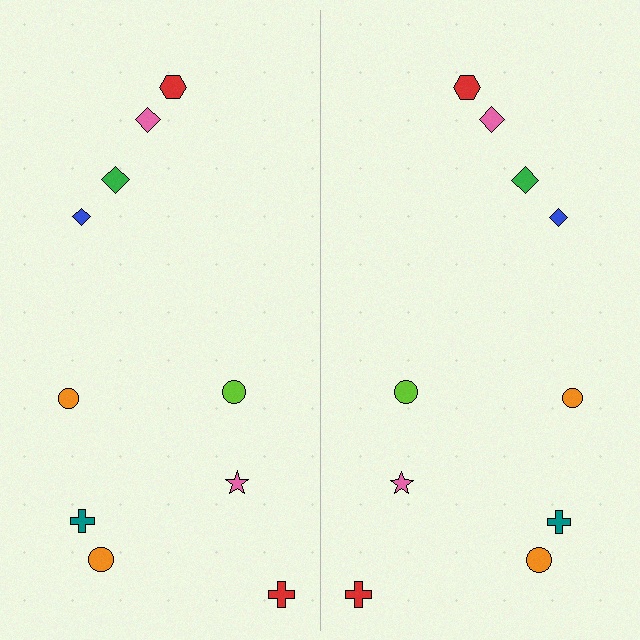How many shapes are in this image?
There are 20 shapes in this image.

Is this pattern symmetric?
Yes, this pattern has bilateral (reflection) symmetry.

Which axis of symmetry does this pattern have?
The pattern has a vertical axis of symmetry running through the center of the image.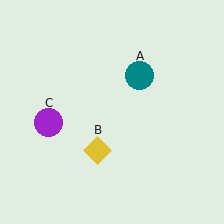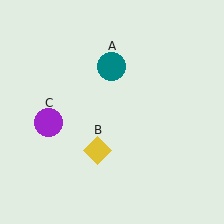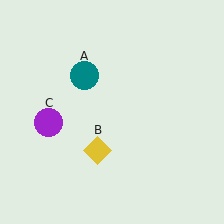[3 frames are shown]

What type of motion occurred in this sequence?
The teal circle (object A) rotated counterclockwise around the center of the scene.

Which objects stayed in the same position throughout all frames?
Yellow diamond (object B) and purple circle (object C) remained stationary.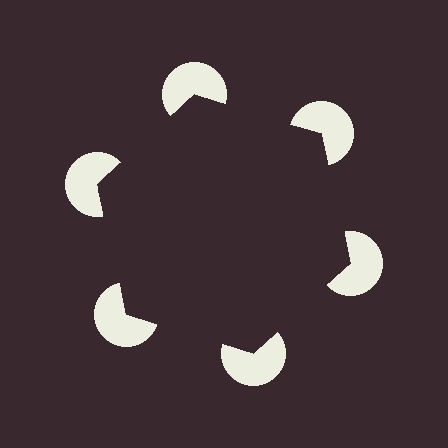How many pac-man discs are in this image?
There are 6 — one at each vertex of the illusory hexagon.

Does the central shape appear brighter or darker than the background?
It typically appears slightly darker than the background, even though no actual brightness change is drawn.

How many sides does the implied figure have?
6 sides.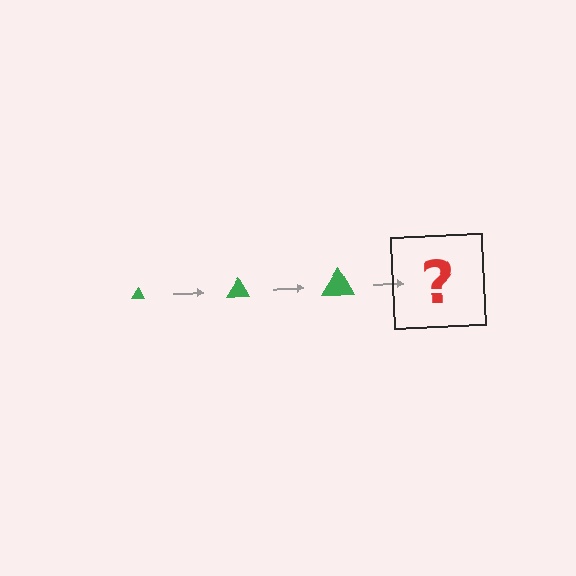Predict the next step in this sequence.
The next step is a green triangle, larger than the previous one.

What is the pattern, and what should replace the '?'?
The pattern is that the triangle gets progressively larger each step. The '?' should be a green triangle, larger than the previous one.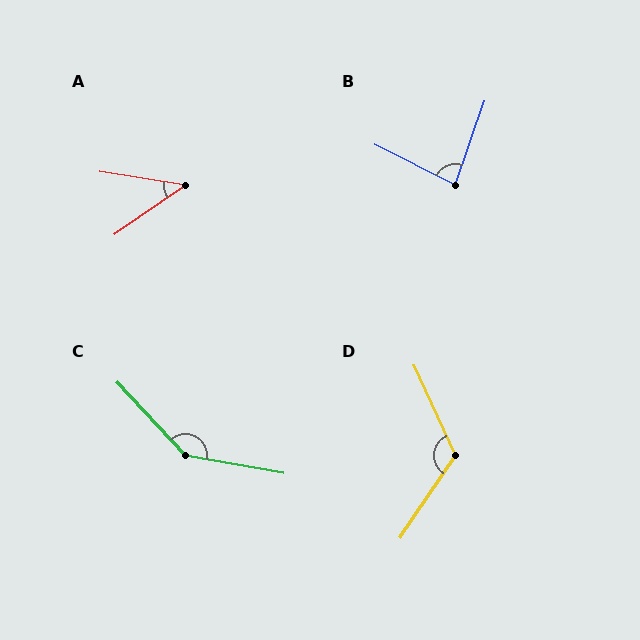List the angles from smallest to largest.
A (44°), B (83°), D (122°), C (144°).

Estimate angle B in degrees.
Approximately 83 degrees.